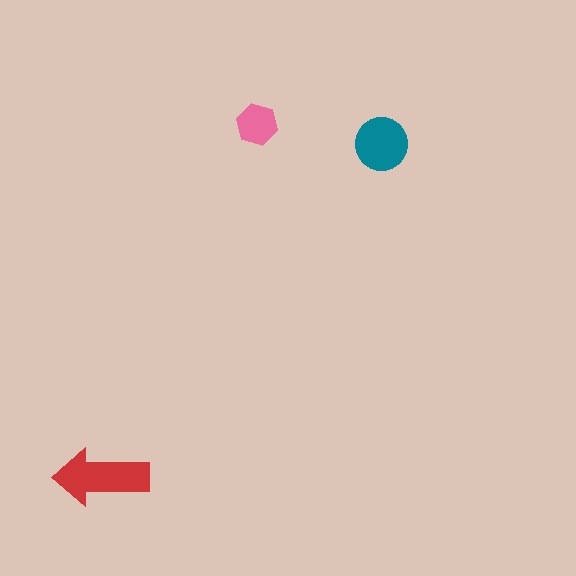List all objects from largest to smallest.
The red arrow, the teal circle, the pink hexagon.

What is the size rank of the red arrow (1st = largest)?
1st.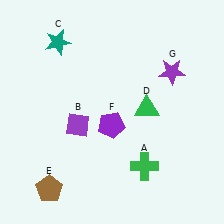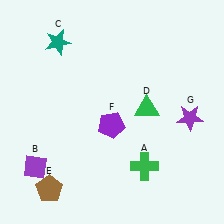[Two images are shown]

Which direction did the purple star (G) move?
The purple star (G) moved down.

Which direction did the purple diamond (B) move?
The purple diamond (B) moved left.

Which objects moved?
The objects that moved are: the purple diamond (B), the purple star (G).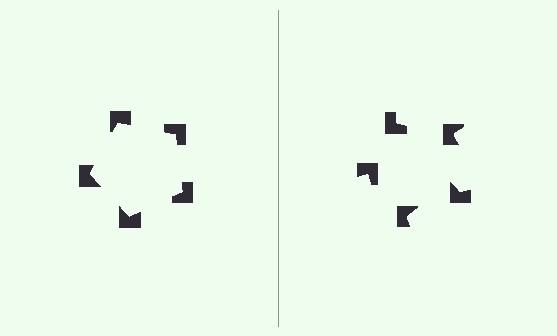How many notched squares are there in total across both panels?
10 — 5 on each side.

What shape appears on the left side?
An illusory pentagon.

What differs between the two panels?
The notched squares are positioned identically on both sides; only the wedge orientations differ. On the left they align to a pentagon; on the right they are misaligned.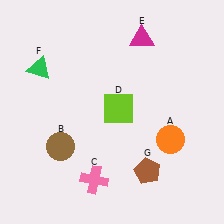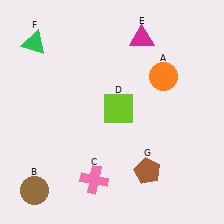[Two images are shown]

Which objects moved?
The objects that moved are: the orange circle (A), the brown circle (B), the green triangle (F).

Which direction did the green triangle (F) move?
The green triangle (F) moved up.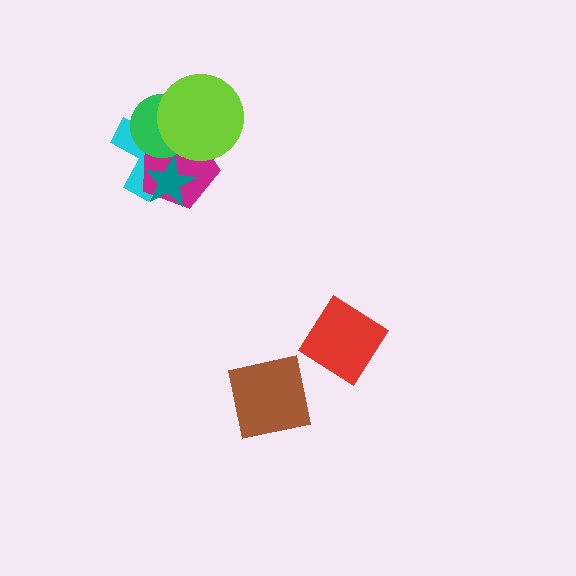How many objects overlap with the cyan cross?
4 objects overlap with the cyan cross.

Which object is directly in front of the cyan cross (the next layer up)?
The magenta pentagon is directly in front of the cyan cross.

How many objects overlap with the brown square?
0 objects overlap with the brown square.